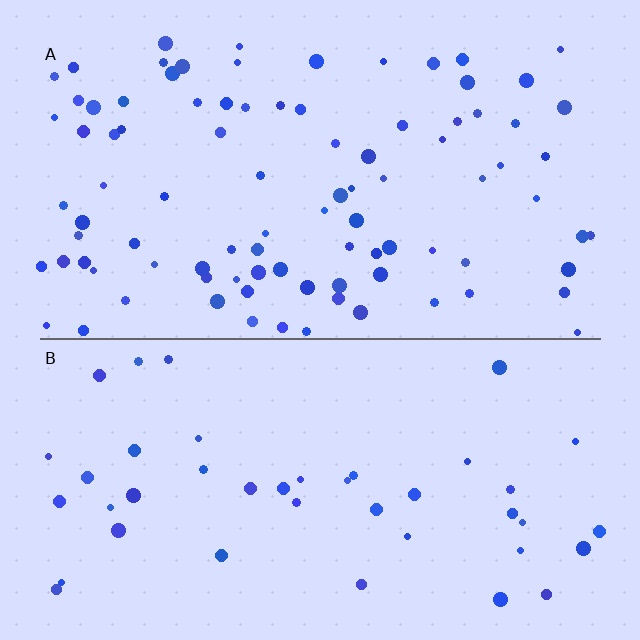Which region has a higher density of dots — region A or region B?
A (the top).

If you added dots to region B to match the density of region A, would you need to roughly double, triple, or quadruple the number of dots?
Approximately double.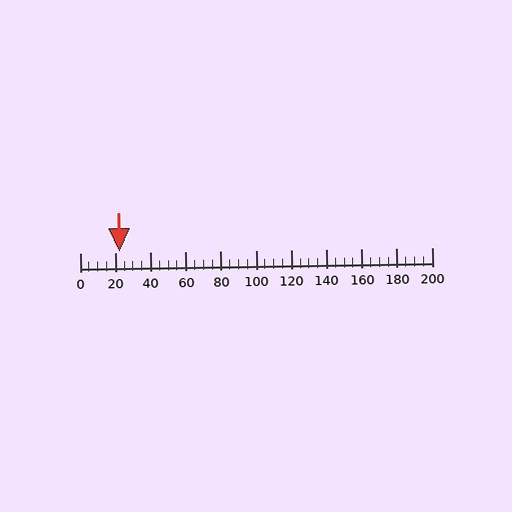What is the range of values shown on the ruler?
The ruler shows values from 0 to 200.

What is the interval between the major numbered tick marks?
The major tick marks are spaced 20 units apart.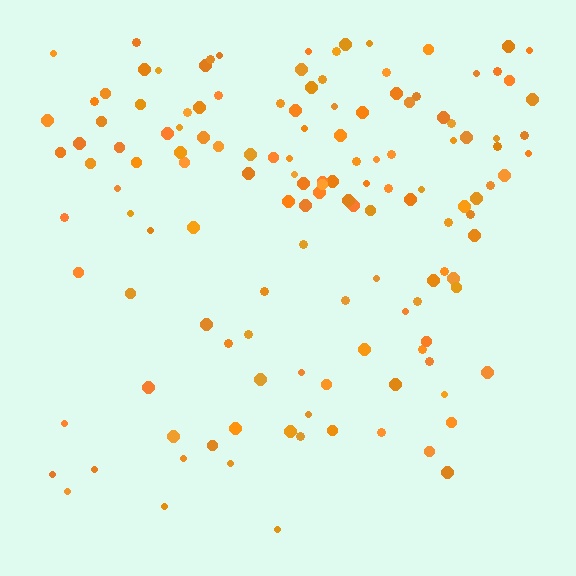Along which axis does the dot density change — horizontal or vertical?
Vertical.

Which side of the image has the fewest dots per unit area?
The bottom.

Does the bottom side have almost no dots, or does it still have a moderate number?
Still a moderate number, just noticeably fewer than the top.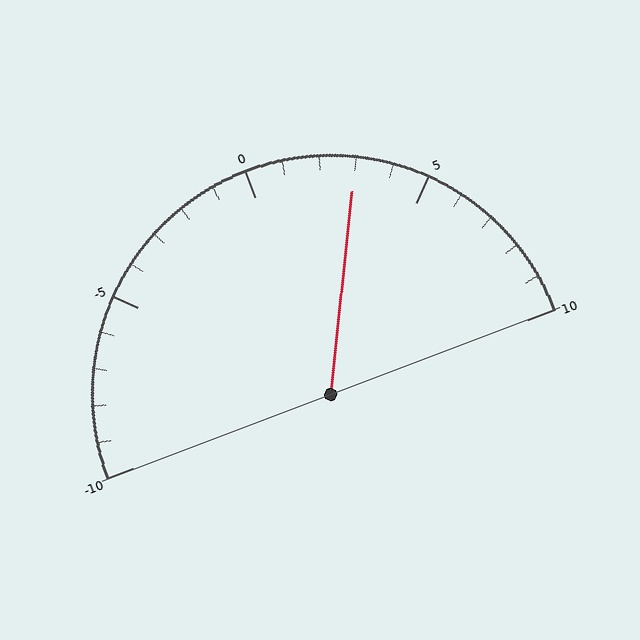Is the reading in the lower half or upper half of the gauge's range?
The reading is in the upper half of the range (-10 to 10).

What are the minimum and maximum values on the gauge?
The gauge ranges from -10 to 10.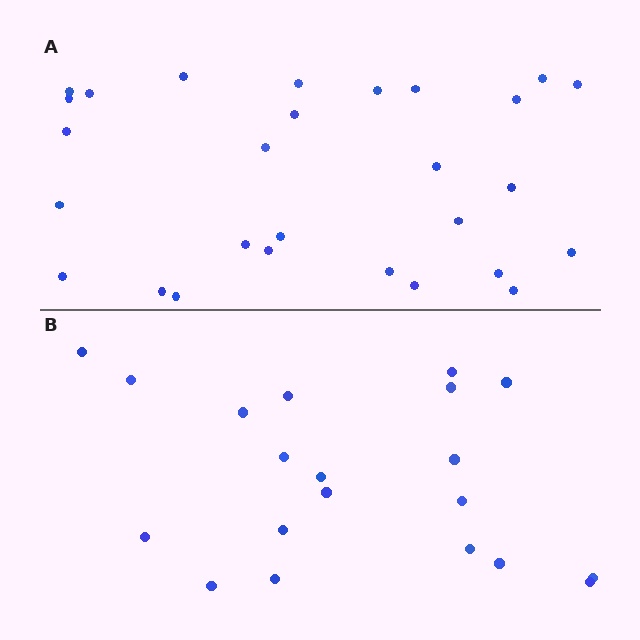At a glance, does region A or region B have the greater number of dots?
Region A (the top region) has more dots.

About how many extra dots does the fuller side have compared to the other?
Region A has roughly 8 or so more dots than region B.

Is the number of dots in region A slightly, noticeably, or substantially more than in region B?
Region A has noticeably more, but not dramatically so. The ratio is roughly 1.4 to 1.